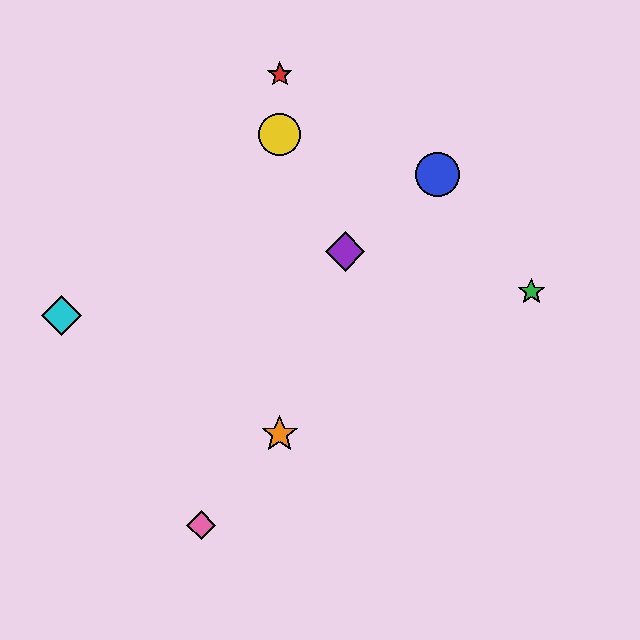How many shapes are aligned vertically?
3 shapes (the red star, the yellow circle, the orange star) are aligned vertically.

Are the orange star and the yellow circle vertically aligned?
Yes, both are at x≈280.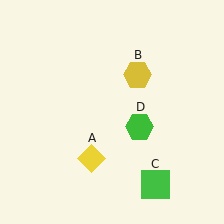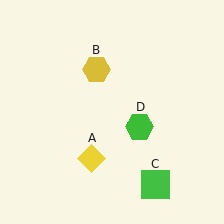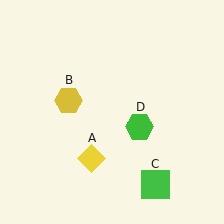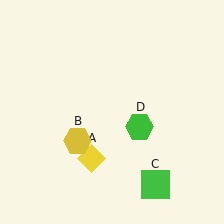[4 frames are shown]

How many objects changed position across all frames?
1 object changed position: yellow hexagon (object B).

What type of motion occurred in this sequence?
The yellow hexagon (object B) rotated counterclockwise around the center of the scene.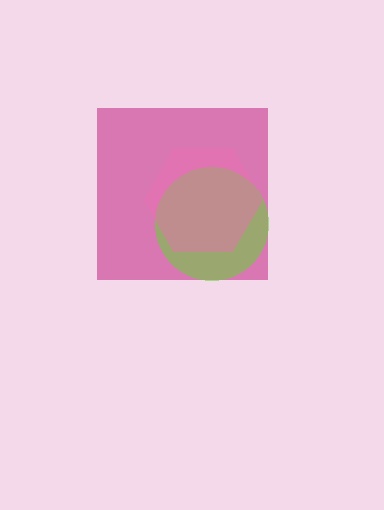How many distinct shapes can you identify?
There are 3 distinct shapes: a magenta square, a lime circle, a pink hexagon.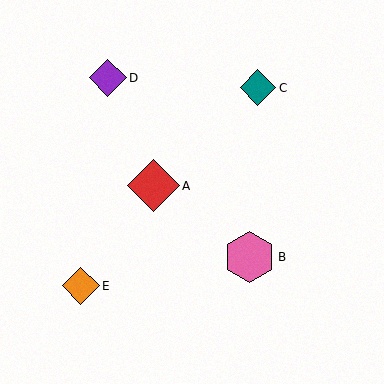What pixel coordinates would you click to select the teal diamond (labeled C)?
Click at (258, 88) to select the teal diamond C.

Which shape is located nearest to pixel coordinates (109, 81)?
The purple diamond (labeled D) at (108, 78) is nearest to that location.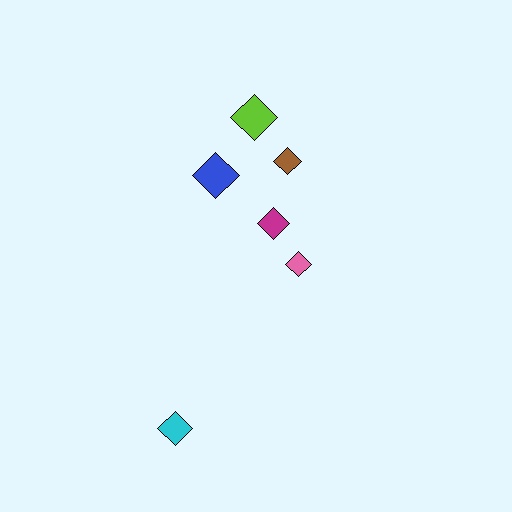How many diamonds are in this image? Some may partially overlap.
There are 6 diamonds.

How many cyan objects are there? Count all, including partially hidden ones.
There is 1 cyan object.